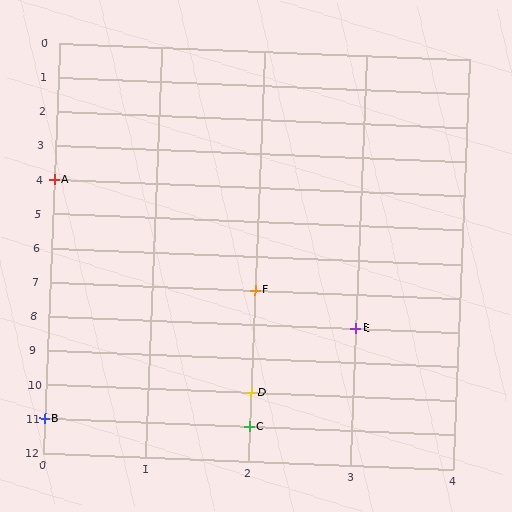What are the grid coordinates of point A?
Point A is at grid coordinates (0, 4).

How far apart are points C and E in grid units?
Points C and E are 1 column and 3 rows apart (about 3.2 grid units diagonally).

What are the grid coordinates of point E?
Point E is at grid coordinates (3, 8).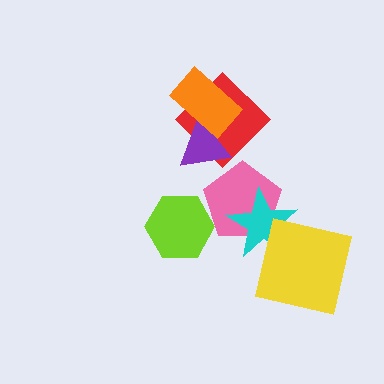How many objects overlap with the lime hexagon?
1 object overlaps with the lime hexagon.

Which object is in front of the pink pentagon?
The cyan star is in front of the pink pentagon.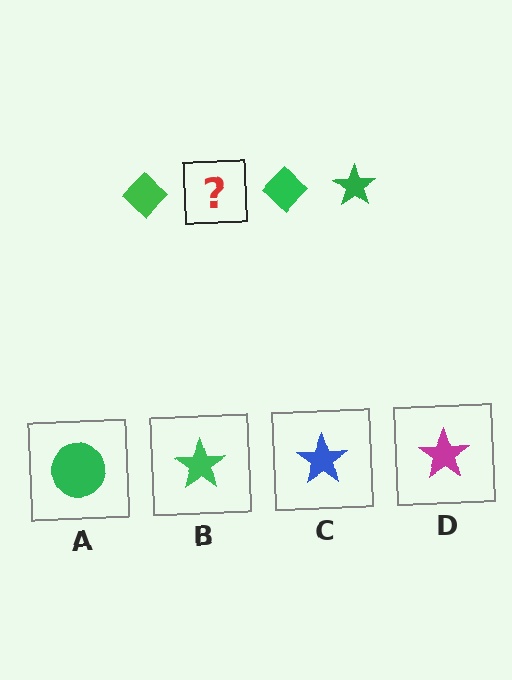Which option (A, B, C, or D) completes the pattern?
B.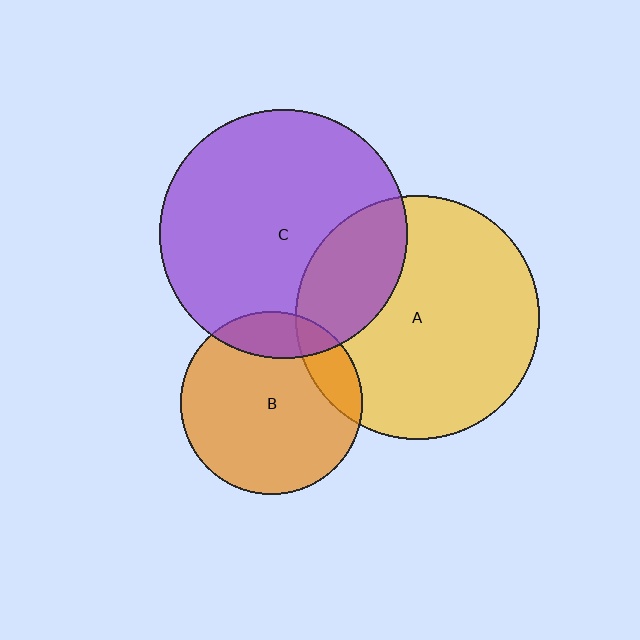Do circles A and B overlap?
Yes.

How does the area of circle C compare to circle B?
Approximately 1.9 times.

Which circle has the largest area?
Circle C (purple).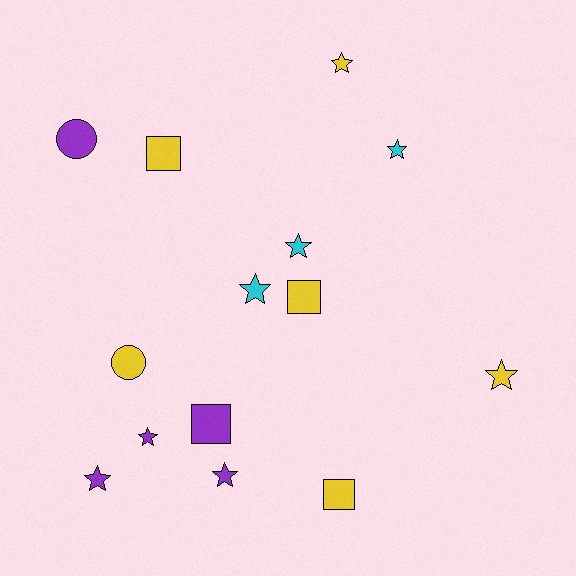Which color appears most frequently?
Yellow, with 6 objects.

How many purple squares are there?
There is 1 purple square.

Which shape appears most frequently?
Star, with 8 objects.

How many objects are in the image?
There are 14 objects.